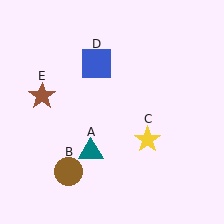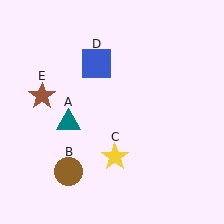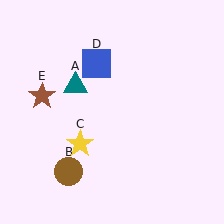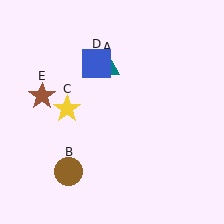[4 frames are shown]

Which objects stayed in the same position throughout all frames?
Brown circle (object B) and blue square (object D) and brown star (object E) remained stationary.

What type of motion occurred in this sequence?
The teal triangle (object A), yellow star (object C) rotated clockwise around the center of the scene.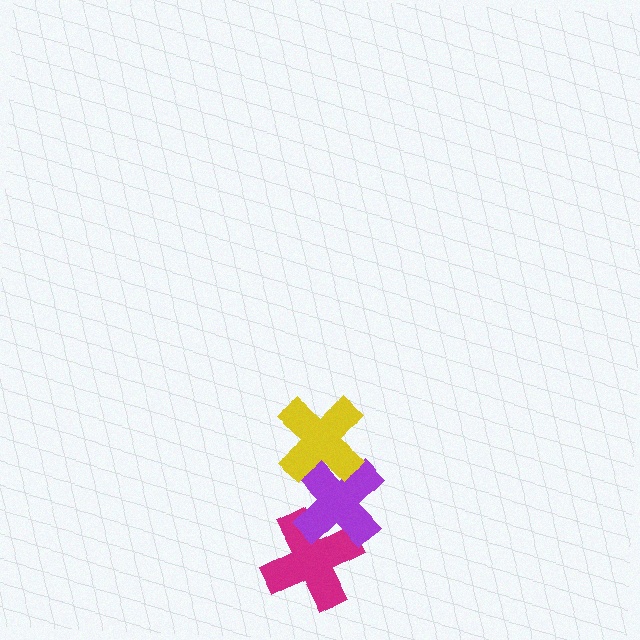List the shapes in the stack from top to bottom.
From top to bottom: the yellow cross, the purple cross, the magenta cross.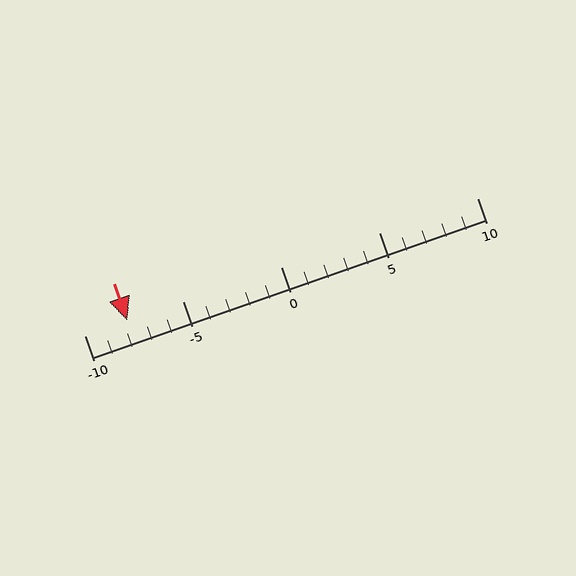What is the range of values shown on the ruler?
The ruler shows values from -10 to 10.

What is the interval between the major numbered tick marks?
The major tick marks are spaced 5 units apart.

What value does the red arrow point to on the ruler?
The red arrow points to approximately -8.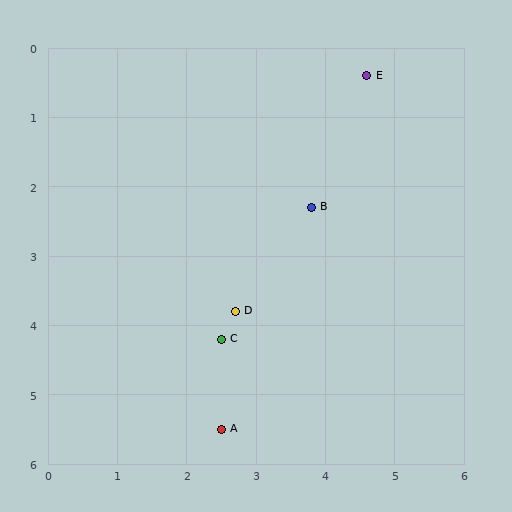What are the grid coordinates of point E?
Point E is at approximately (4.6, 0.4).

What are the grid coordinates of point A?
Point A is at approximately (2.5, 5.5).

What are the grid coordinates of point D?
Point D is at approximately (2.7, 3.8).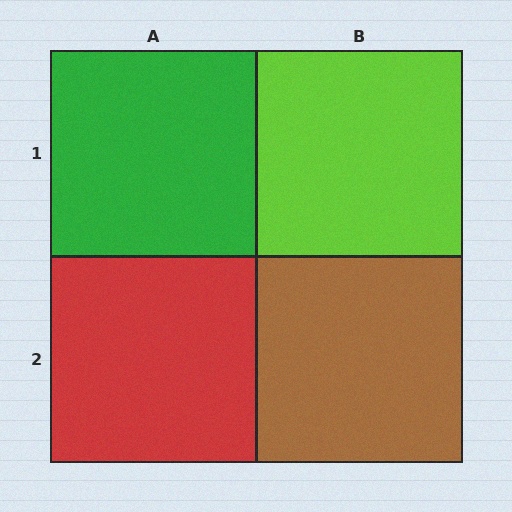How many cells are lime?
1 cell is lime.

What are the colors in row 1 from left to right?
Green, lime.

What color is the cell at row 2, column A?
Red.